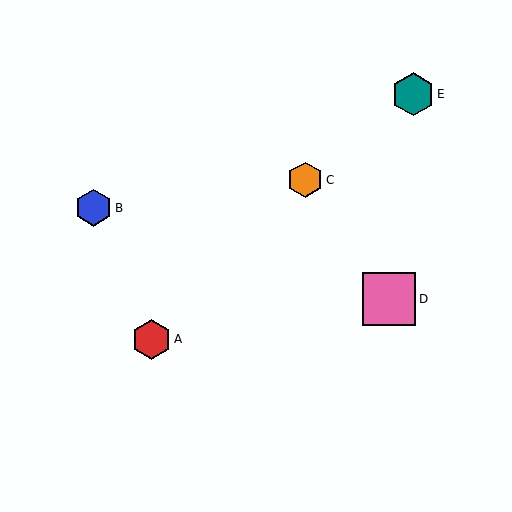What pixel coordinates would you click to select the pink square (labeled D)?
Click at (389, 299) to select the pink square D.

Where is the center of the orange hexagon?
The center of the orange hexagon is at (305, 180).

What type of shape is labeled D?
Shape D is a pink square.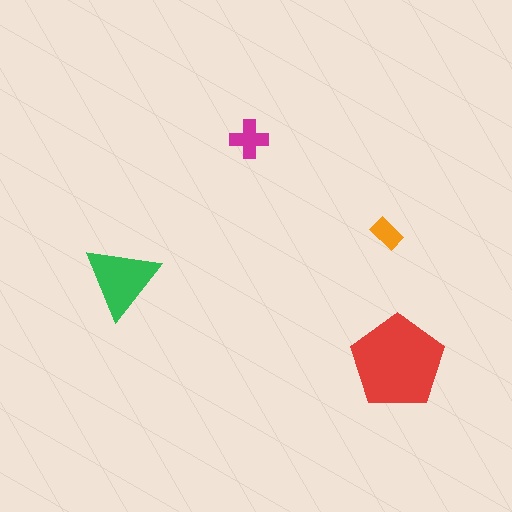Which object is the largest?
The red pentagon.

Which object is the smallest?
The orange rectangle.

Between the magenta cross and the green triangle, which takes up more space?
The green triangle.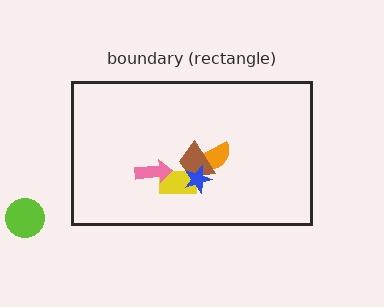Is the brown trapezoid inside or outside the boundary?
Inside.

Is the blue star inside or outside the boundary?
Inside.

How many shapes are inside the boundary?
5 inside, 1 outside.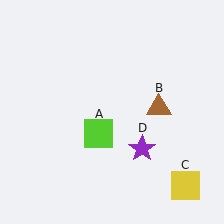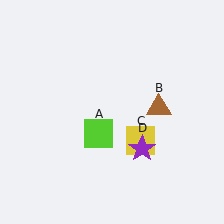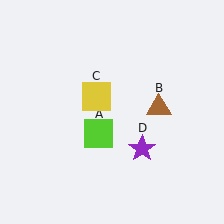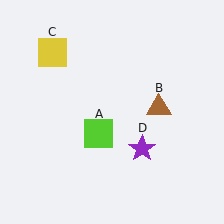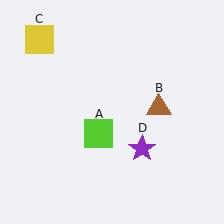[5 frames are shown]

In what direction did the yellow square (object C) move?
The yellow square (object C) moved up and to the left.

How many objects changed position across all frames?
1 object changed position: yellow square (object C).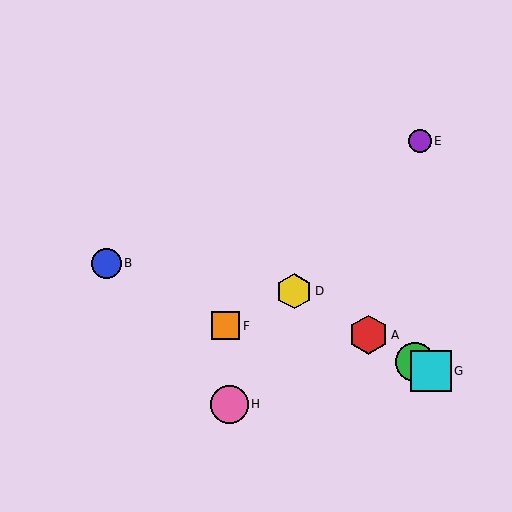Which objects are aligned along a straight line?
Objects A, C, D, G are aligned along a straight line.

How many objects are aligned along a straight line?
4 objects (A, C, D, G) are aligned along a straight line.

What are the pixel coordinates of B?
Object B is at (106, 263).